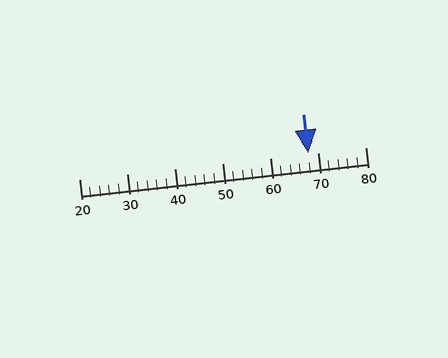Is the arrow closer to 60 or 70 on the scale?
The arrow is closer to 70.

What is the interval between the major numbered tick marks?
The major tick marks are spaced 10 units apart.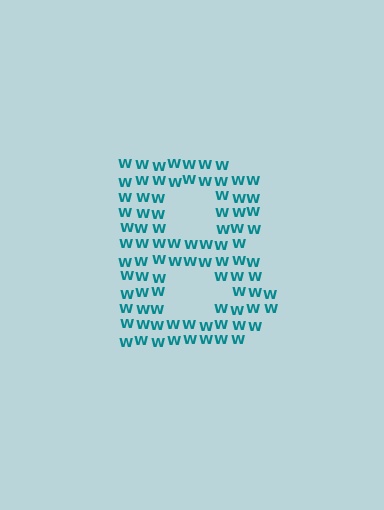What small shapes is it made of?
It is made of small letter W's.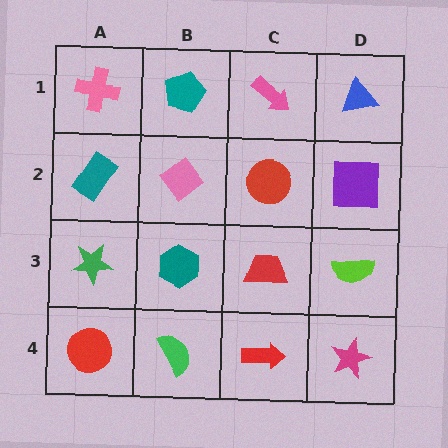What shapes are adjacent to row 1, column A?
A teal rectangle (row 2, column A), a teal pentagon (row 1, column B).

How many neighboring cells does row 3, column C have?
4.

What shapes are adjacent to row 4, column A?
A green star (row 3, column A), a green semicircle (row 4, column B).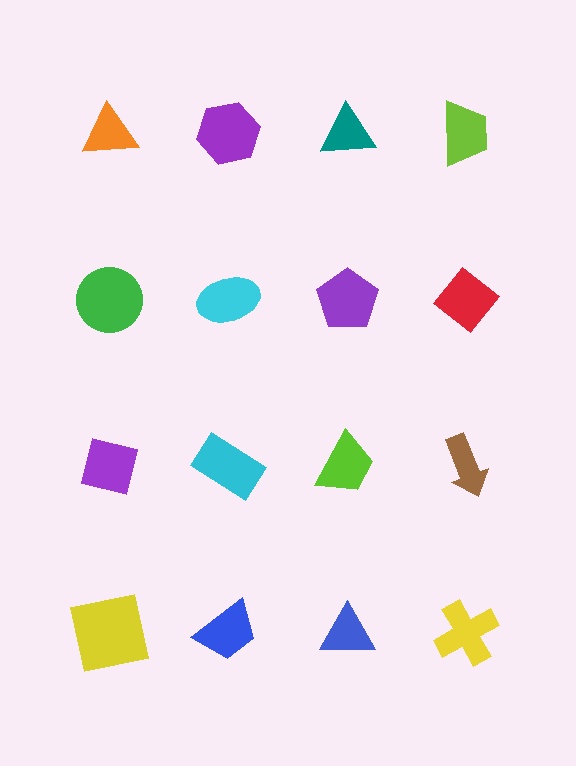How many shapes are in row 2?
4 shapes.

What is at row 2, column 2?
A cyan ellipse.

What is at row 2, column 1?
A green circle.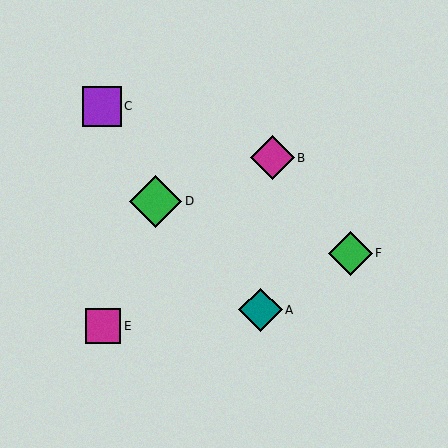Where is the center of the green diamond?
The center of the green diamond is at (156, 201).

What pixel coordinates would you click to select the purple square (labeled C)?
Click at (102, 106) to select the purple square C.